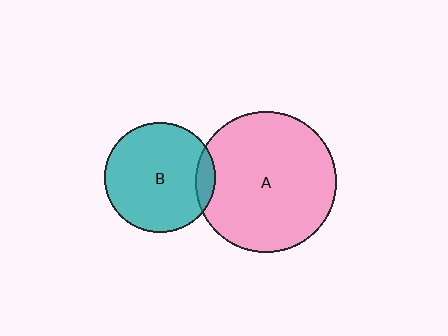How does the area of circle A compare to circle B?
Approximately 1.6 times.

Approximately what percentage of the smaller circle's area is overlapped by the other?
Approximately 10%.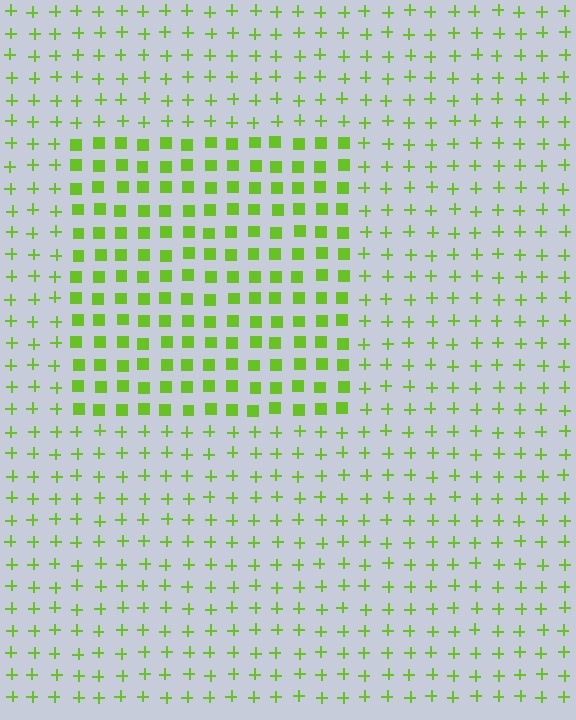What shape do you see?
I see a rectangle.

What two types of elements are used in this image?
The image uses squares inside the rectangle region and plus signs outside it.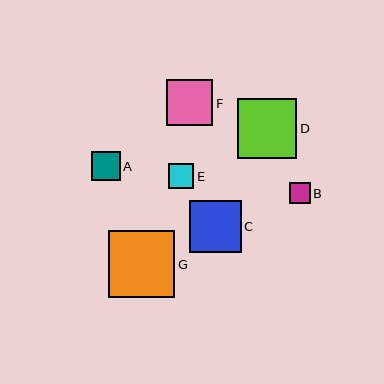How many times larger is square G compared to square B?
Square G is approximately 3.2 times the size of square B.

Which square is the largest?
Square G is the largest with a size of approximately 66 pixels.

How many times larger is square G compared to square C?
Square G is approximately 1.3 times the size of square C.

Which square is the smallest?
Square B is the smallest with a size of approximately 21 pixels.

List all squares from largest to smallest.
From largest to smallest: G, D, C, F, A, E, B.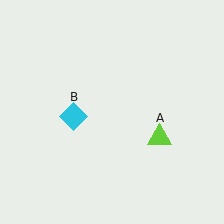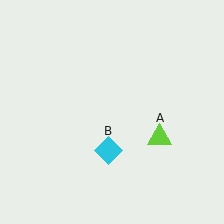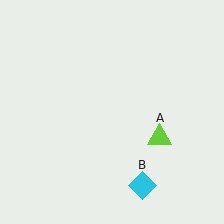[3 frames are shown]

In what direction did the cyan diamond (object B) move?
The cyan diamond (object B) moved down and to the right.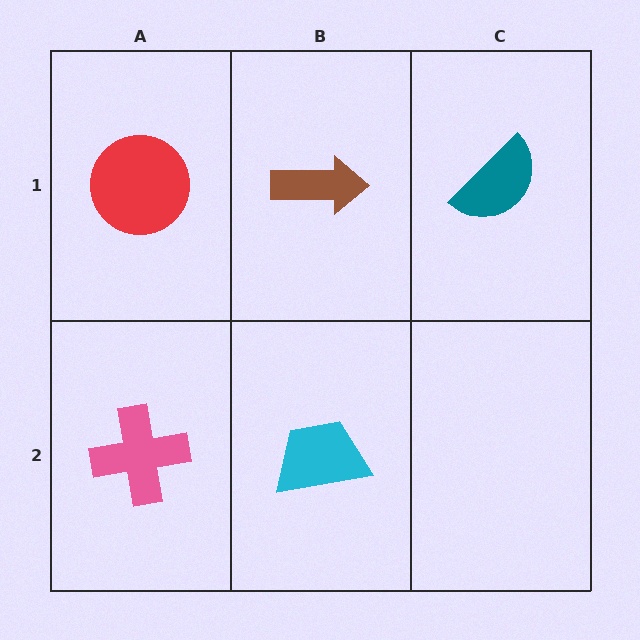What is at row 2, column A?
A pink cross.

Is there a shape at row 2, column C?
No, that cell is empty.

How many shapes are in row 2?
2 shapes.